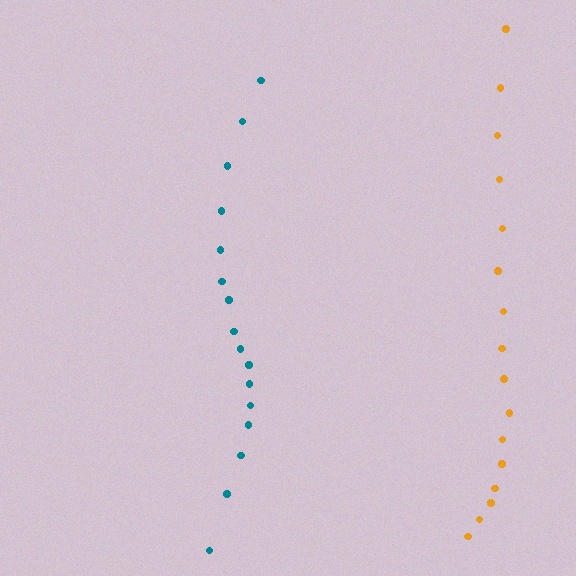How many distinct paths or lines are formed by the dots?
There are 2 distinct paths.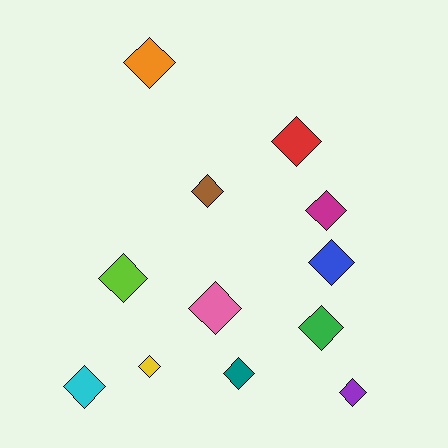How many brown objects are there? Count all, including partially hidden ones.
There is 1 brown object.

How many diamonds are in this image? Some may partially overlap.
There are 12 diamonds.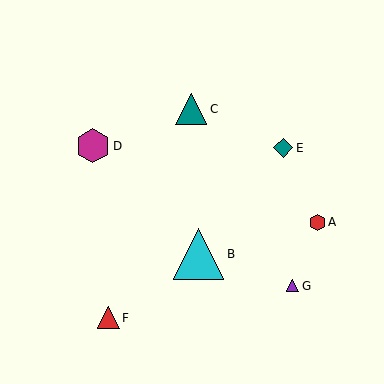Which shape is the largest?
The cyan triangle (labeled B) is the largest.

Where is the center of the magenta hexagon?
The center of the magenta hexagon is at (93, 146).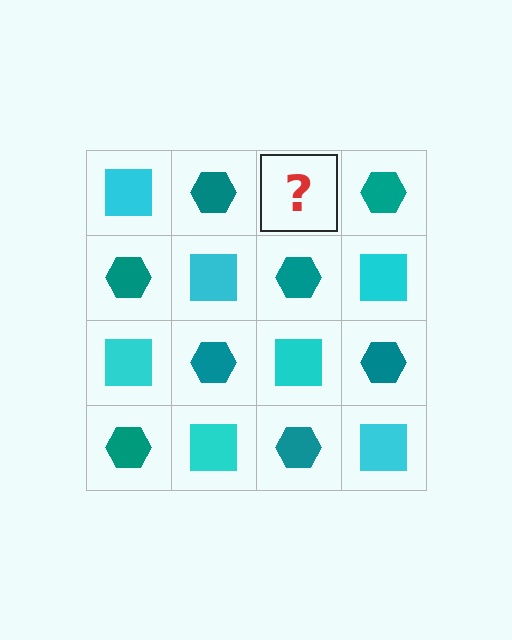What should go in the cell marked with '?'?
The missing cell should contain a cyan square.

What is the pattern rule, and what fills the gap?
The rule is that it alternates cyan square and teal hexagon in a checkerboard pattern. The gap should be filled with a cyan square.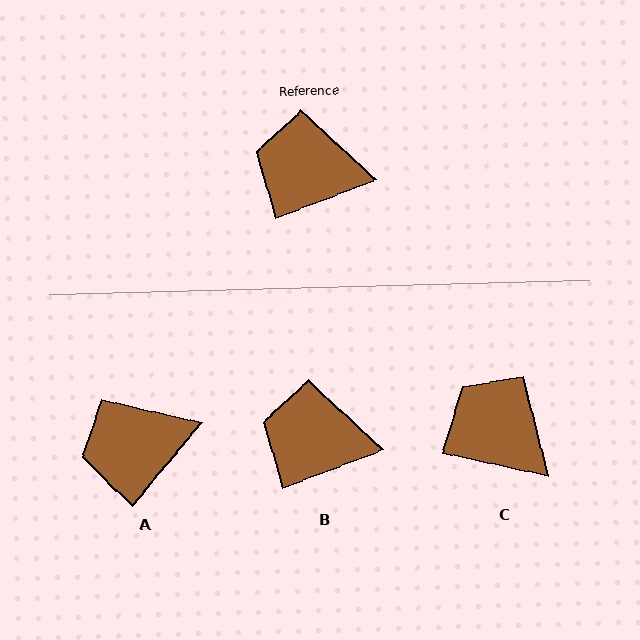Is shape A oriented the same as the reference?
No, it is off by about 29 degrees.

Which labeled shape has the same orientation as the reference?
B.